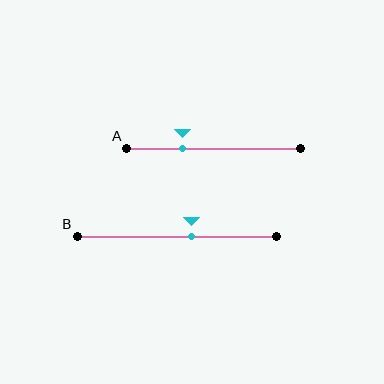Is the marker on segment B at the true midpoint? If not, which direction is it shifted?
No, the marker on segment B is shifted to the right by about 7% of the segment length.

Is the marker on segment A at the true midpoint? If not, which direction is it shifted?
No, the marker on segment A is shifted to the left by about 18% of the segment length.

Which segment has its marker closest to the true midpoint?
Segment B has its marker closest to the true midpoint.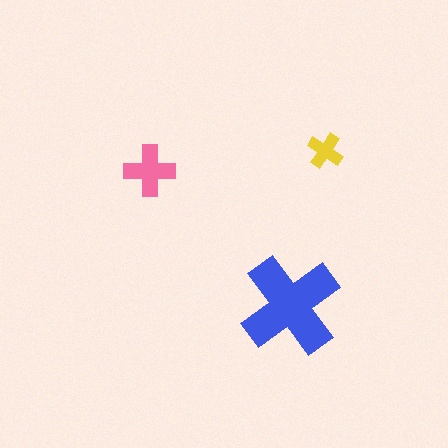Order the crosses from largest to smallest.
the blue one, the pink one, the yellow one.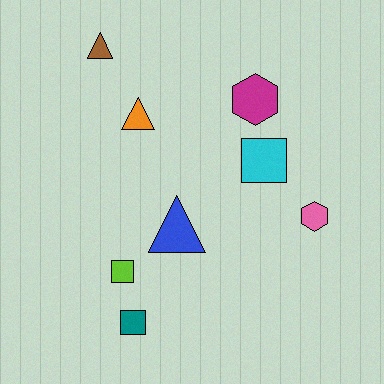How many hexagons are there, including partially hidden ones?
There are 2 hexagons.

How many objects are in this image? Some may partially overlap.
There are 8 objects.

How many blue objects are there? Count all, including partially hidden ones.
There is 1 blue object.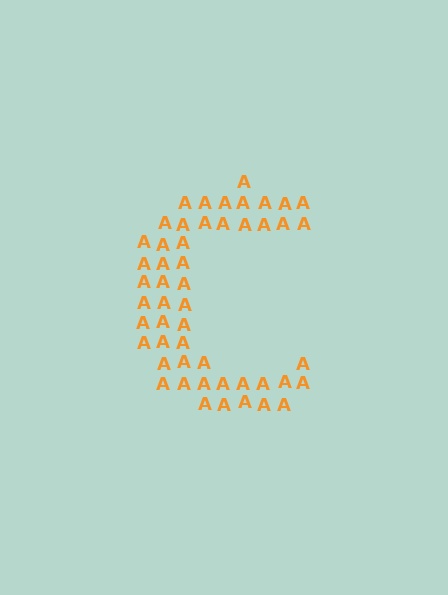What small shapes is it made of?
It is made of small letter A's.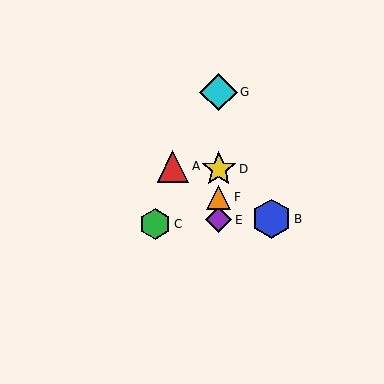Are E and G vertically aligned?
Yes, both are at x≈219.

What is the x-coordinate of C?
Object C is at x≈155.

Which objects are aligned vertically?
Objects D, E, F, G are aligned vertically.